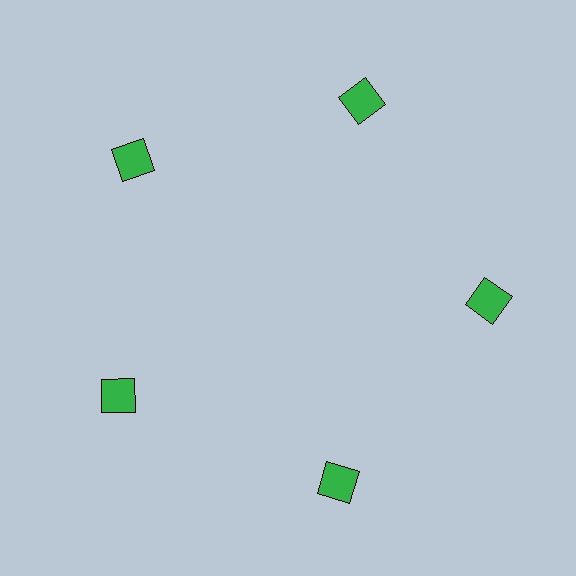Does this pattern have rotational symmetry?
Yes, this pattern has 5-fold rotational symmetry. It looks the same after rotating 72 degrees around the center.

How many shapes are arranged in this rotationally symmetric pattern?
There are 5 shapes, arranged in 5 groups of 1.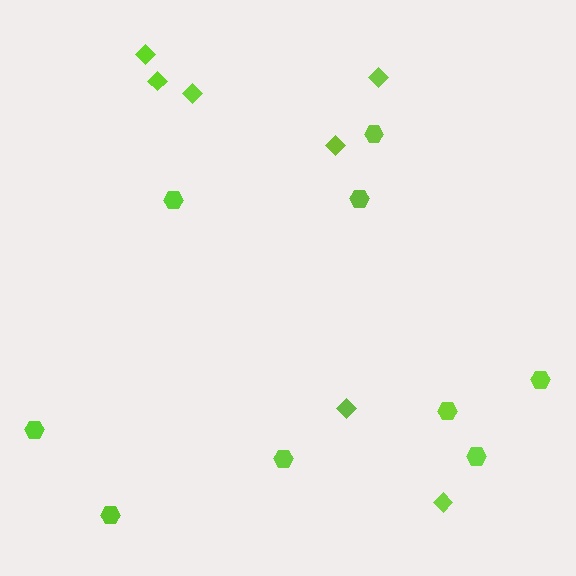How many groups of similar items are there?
There are 2 groups: one group of hexagons (9) and one group of diamonds (7).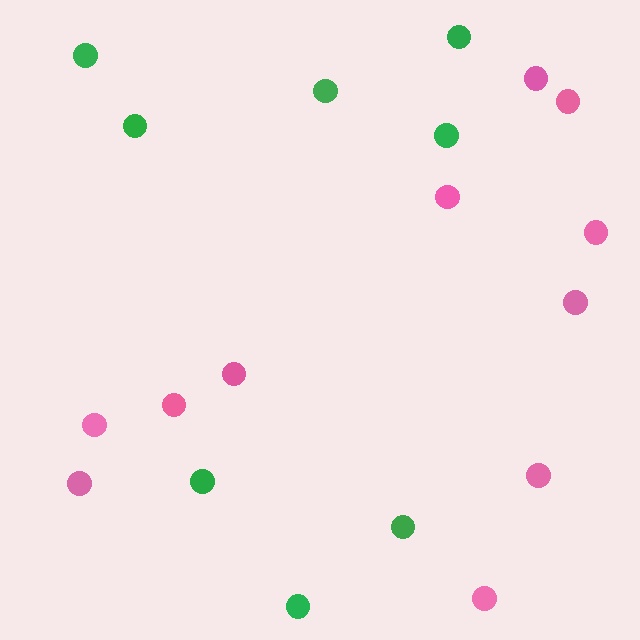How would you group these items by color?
There are 2 groups: one group of green circles (8) and one group of pink circles (11).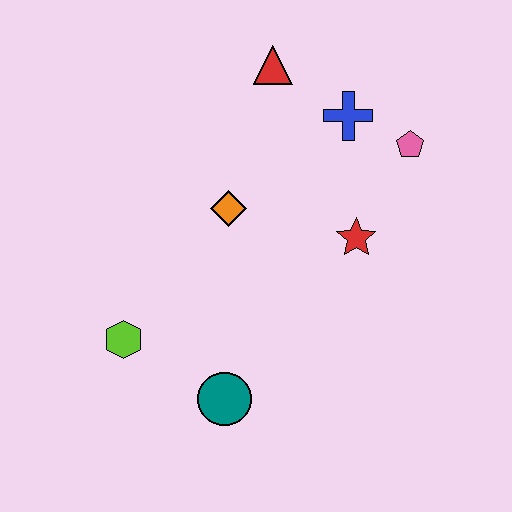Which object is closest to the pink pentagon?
The blue cross is closest to the pink pentagon.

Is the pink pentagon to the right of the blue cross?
Yes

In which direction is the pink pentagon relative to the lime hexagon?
The pink pentagon is to the right of the lime hexagon.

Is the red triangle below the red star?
No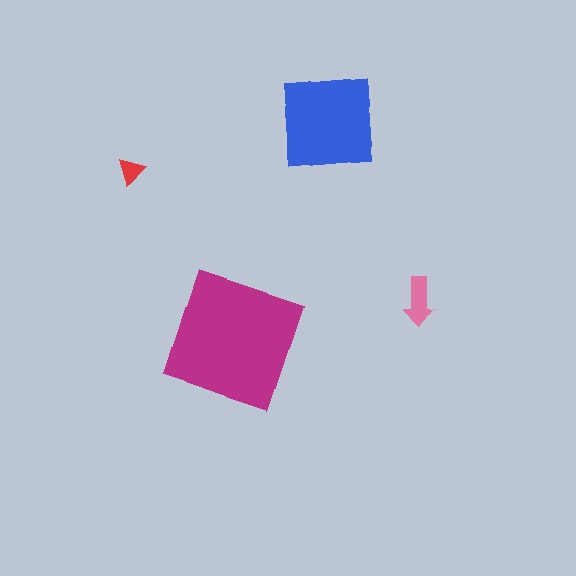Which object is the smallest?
The red triangle.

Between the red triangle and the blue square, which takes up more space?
The blue square.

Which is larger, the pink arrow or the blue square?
The blue square.